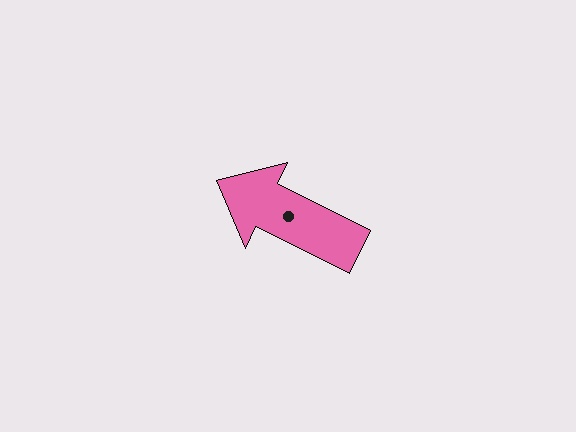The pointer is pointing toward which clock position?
Roughly 10 o'clock.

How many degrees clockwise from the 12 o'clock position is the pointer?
Approximately 296 degrees.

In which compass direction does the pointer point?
Northwest.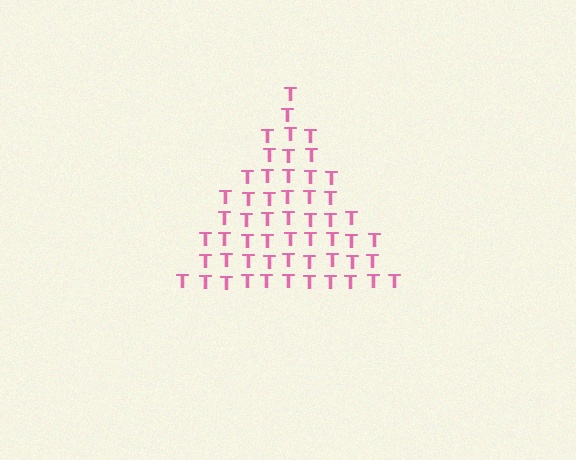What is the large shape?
The large shape is a triangle.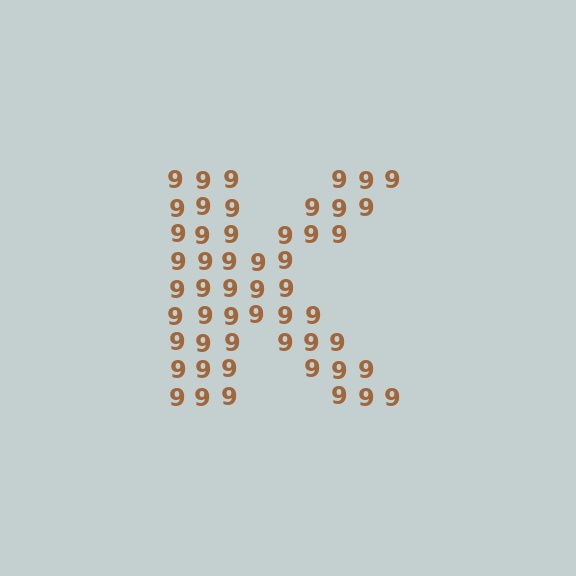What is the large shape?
The large shape is the letter K.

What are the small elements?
The small elements are digit 9's.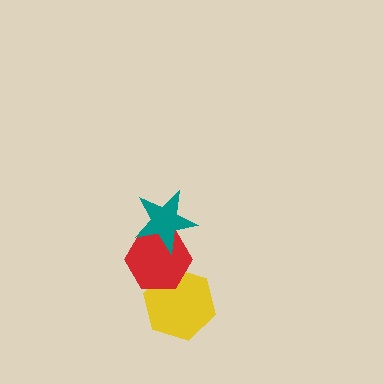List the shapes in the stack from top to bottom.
From top to bottom: the teal star, the red hexagon, the yellow hexagon.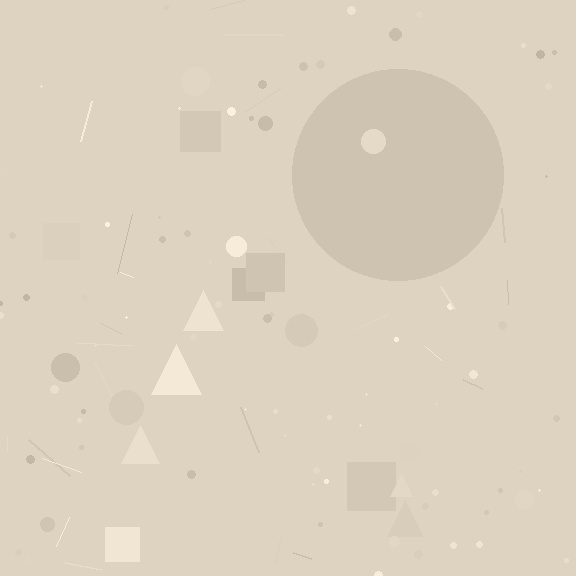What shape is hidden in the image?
A circle is hidden in the image.